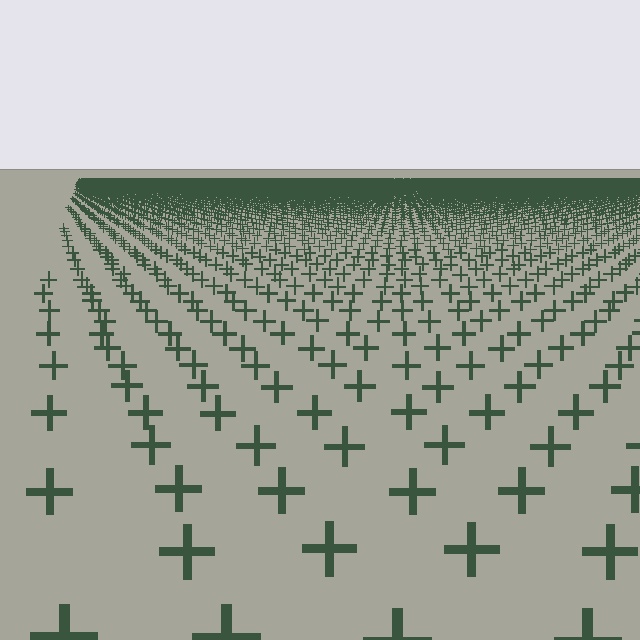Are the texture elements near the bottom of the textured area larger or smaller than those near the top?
Larger. Near the bottom, elements are closer to the viewer and appear at a bigger on-screen size.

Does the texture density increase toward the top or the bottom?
Density increases toward the top.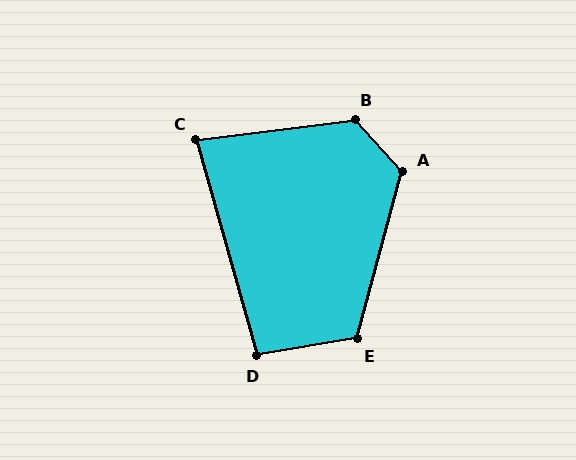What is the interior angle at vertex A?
Approximately 122 degrees (obtuse).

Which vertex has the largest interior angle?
B, at approximately 126 degrees.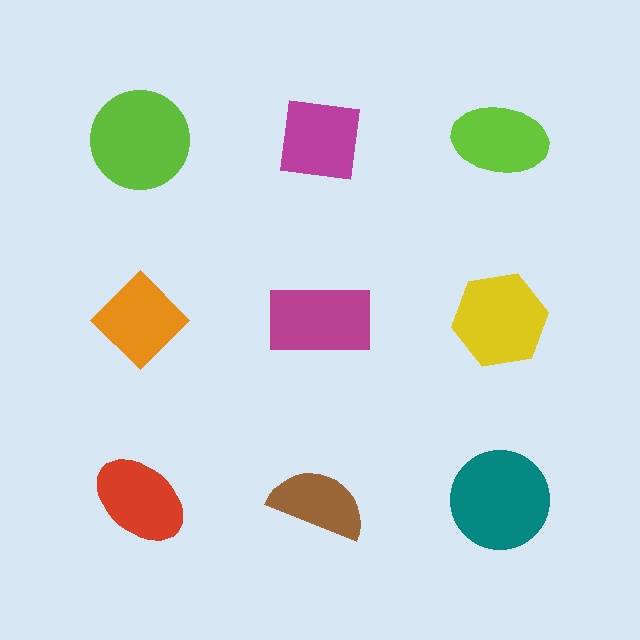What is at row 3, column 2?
A brown semicircle.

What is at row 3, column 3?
A teal circle.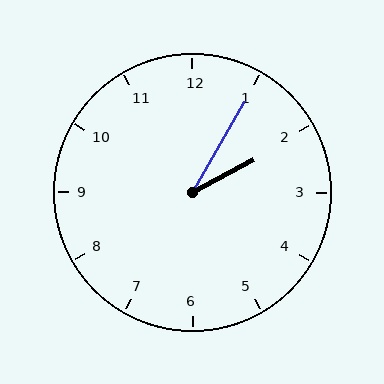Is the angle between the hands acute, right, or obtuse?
It is acute.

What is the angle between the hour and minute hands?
Approximately 32 degrees.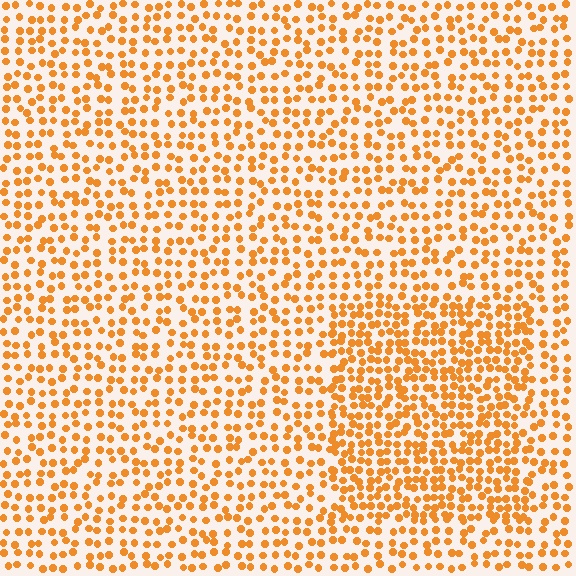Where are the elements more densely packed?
The elements are more densely packed inside the rectangle boundary.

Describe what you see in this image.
The image contains small orange elements arranged at two different densities. A rectangle-shaped region is visible where the elements are more densely packed than the surrounding area.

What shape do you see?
I see a rectangle.